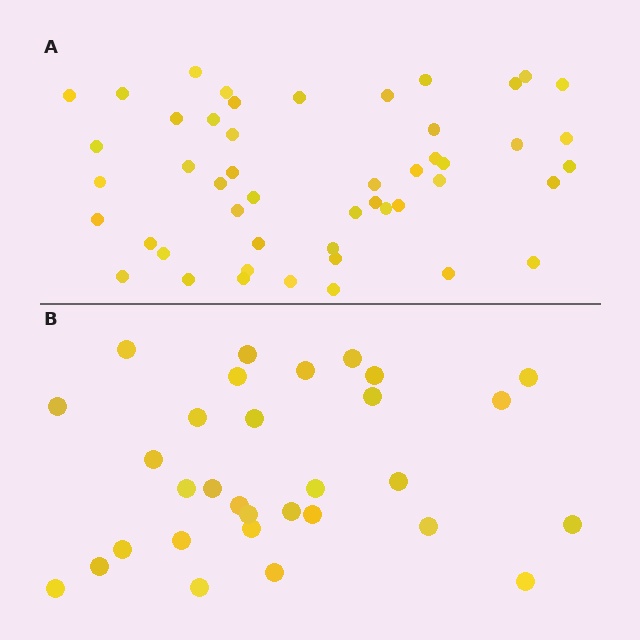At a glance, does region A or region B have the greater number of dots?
Region A (the top region) has more dots.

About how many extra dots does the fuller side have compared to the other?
Region A has approximately 20 more dots than region B.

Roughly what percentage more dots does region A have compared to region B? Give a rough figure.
About 60% more.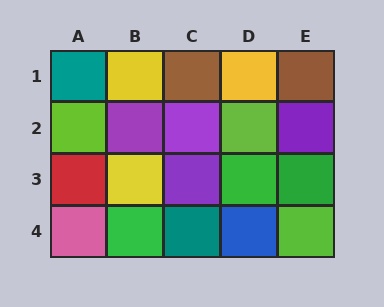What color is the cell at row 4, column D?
Blue.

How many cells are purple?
4 cells are purple.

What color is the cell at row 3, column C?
Purple.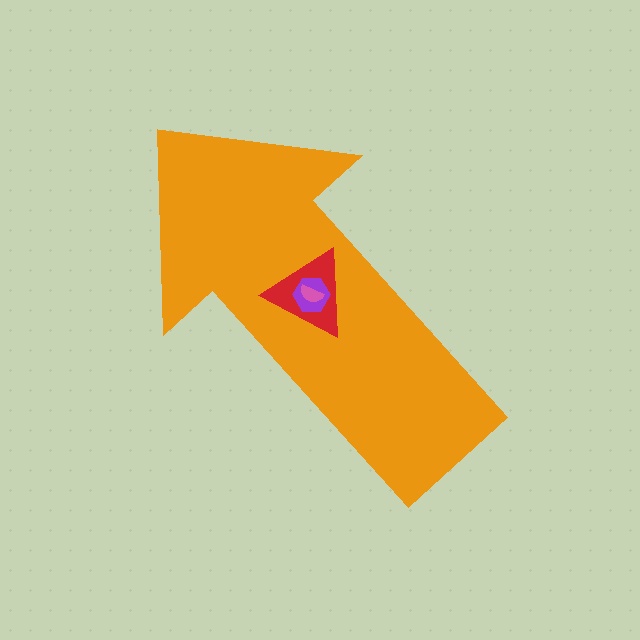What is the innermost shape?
The pink semicircle.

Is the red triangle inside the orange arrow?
Yes.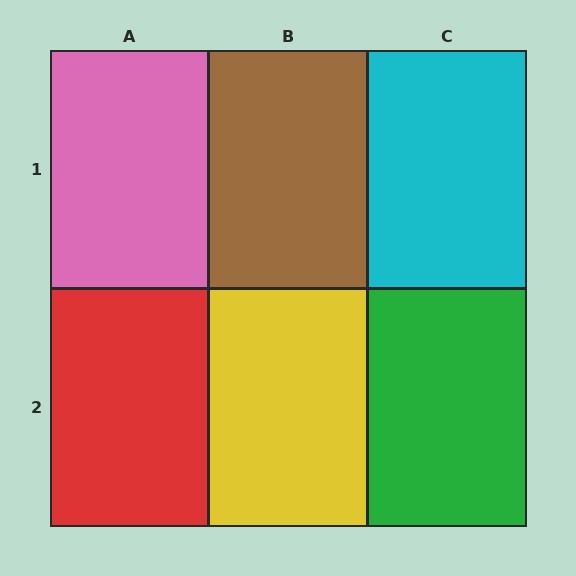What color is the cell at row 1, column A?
Pink.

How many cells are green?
1 cell is green.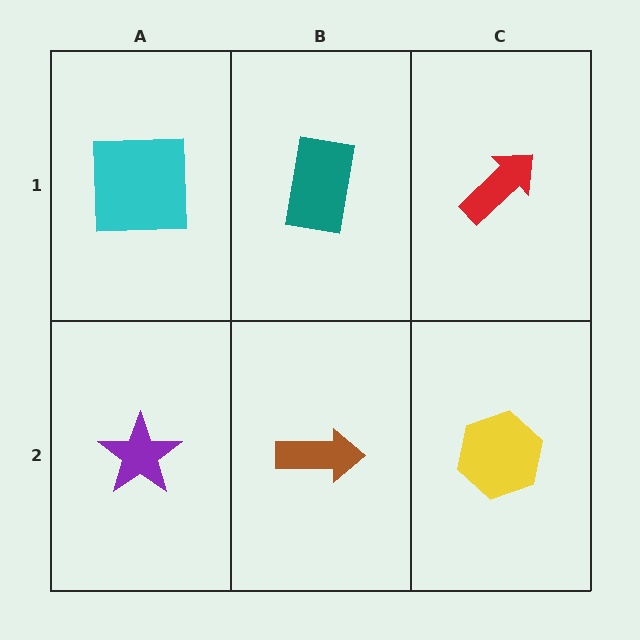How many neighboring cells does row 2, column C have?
2.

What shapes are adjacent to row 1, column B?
A brown arrow (row 2, column B), a cyan square (row 1, column A), a red arrow (row 1, column C).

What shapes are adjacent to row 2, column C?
A red arrow (row 1, column C), a brown arrow (row 2, column B).